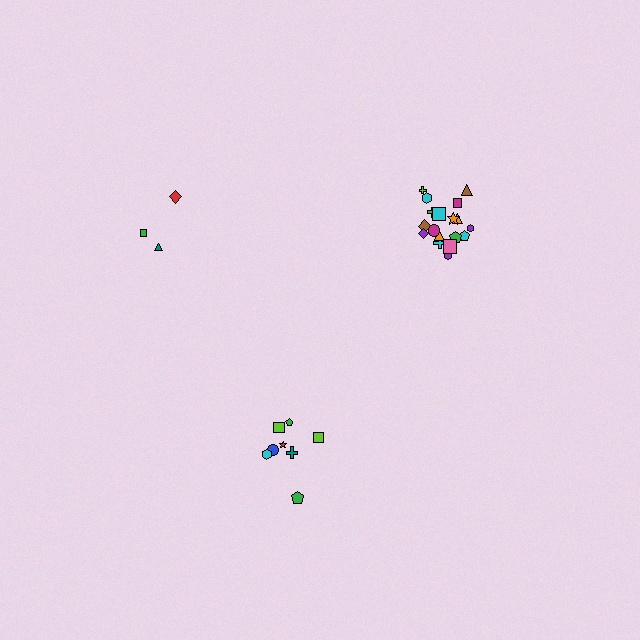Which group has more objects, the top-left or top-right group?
The top-right group.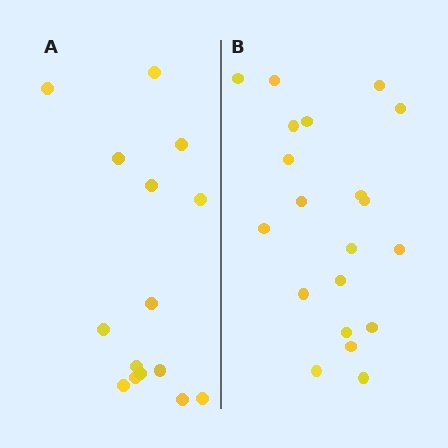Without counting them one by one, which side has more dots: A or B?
Region B (the right region) has more dots.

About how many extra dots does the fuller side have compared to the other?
Region B has about 5 more dots than region A.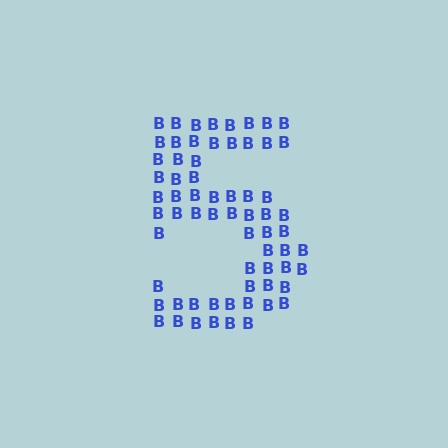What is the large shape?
The large shape is the digit 5.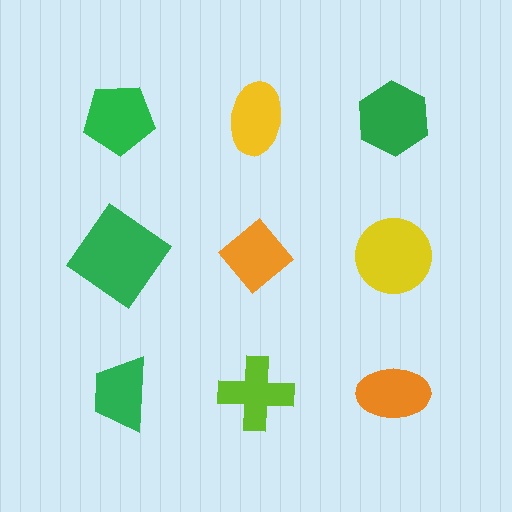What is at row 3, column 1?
A green trapezoid.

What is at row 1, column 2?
A yellow ellipse.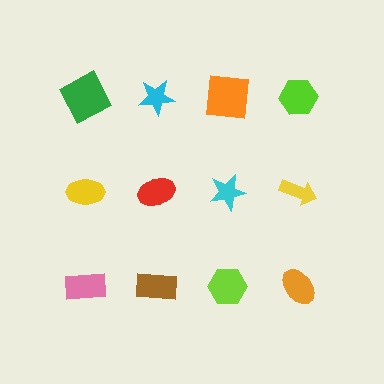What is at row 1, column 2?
A cyan star.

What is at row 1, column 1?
A green square.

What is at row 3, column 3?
A lime hexagon.